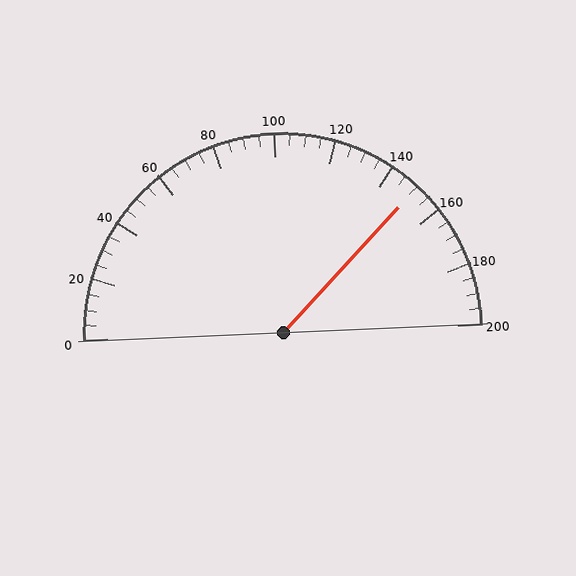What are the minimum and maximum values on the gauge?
The gauge ranges from 0 to 200.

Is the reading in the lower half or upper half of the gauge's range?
The reading is in the upper half of the range (0 to 200).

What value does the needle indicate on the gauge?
The needle indicates approximately 150.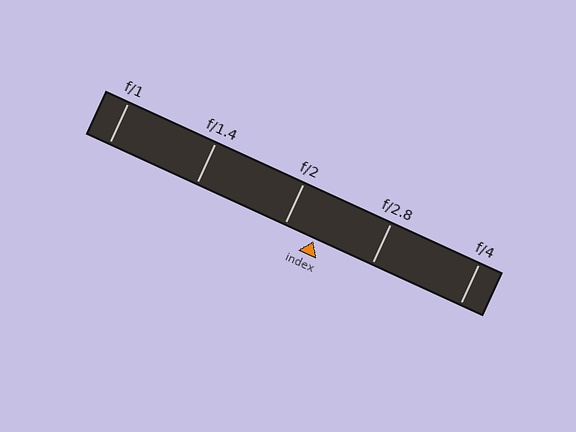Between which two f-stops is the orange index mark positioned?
The index mark is between f/2 and f/2.8.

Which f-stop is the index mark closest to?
The index mark is closest to f/2.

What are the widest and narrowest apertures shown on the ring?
The widest aperture shown is f/1 and the narrowest is f/4.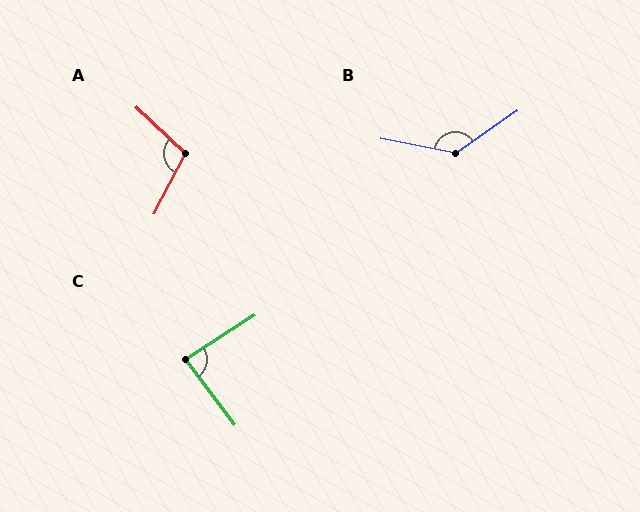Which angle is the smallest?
C, at approximately 86 degrees.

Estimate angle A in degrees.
Approximately 106 degrees.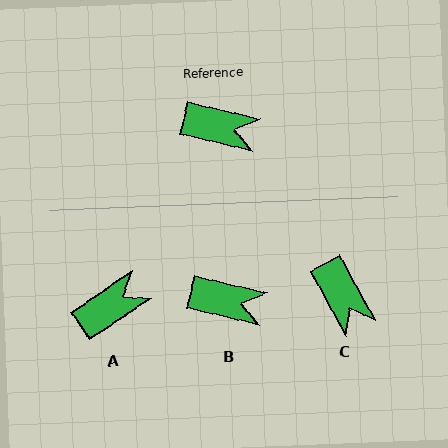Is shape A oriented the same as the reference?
No, it is off by about 47 degrees.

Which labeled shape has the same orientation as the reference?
B.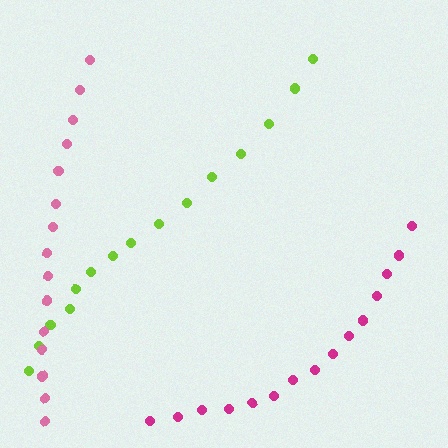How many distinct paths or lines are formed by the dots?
There are 3 distinct paths.